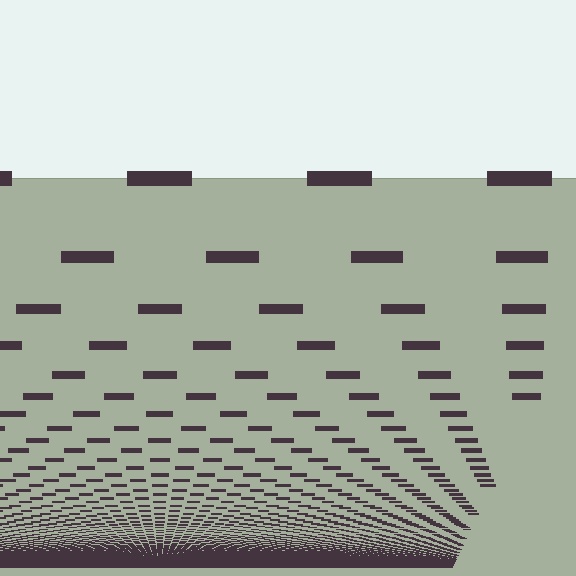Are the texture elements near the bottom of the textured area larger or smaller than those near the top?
Smaller. The gradient is inverted — elements near the bottom are smaller and denser.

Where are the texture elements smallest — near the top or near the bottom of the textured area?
Near the bottom.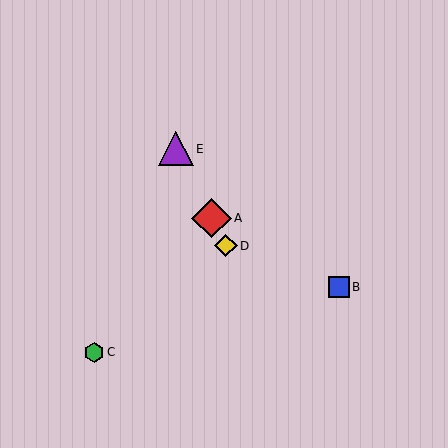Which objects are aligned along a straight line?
Objects A, D, E are aligned along a straight line.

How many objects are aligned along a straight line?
3 objects (A, D, E) are aligned along a straight line.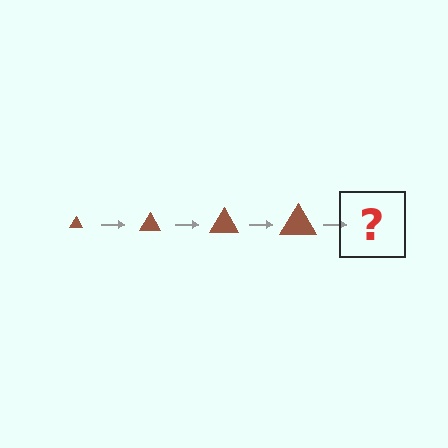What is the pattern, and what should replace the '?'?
The pattern is that the triangle gets progressively larger each step. The '?' should be a brown triangle, larger than the previous one.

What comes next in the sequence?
The next element should be a brown triangle, larger than the previous one.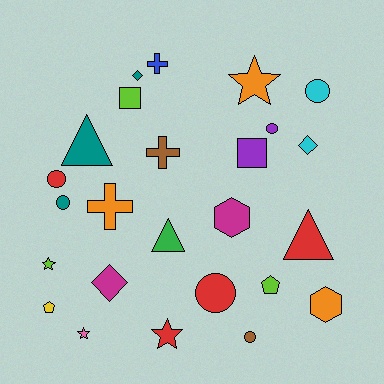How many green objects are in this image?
There is 1 green object.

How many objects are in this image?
There are 25 objects.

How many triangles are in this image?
There are 3 triangles.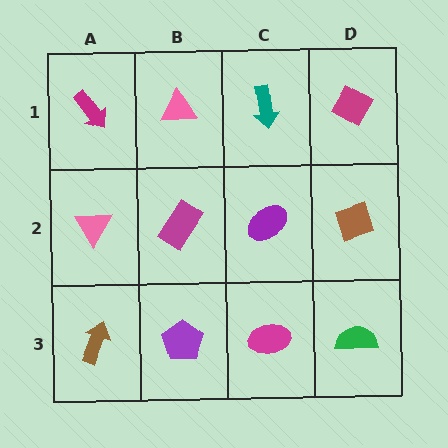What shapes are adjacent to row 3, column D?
A brown diamond (row 2, column D), a magenta ellipse (row 3, column C).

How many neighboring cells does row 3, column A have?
2.